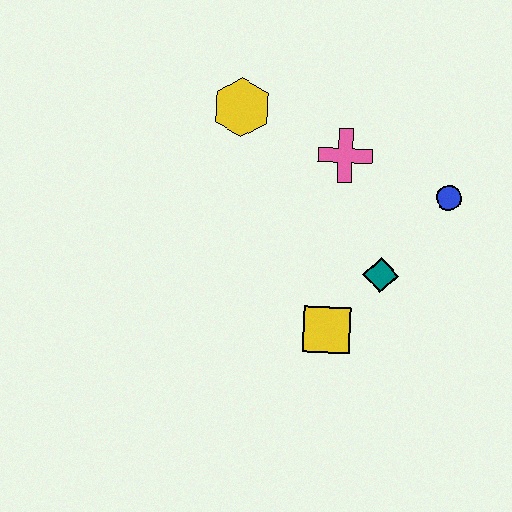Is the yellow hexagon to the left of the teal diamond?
Yes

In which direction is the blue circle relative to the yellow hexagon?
The blue circle is to the right of the yellow hexagon.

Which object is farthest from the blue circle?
The yellow hexagon is farthest from the blue circle.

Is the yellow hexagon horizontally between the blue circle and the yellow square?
No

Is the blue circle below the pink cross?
Yes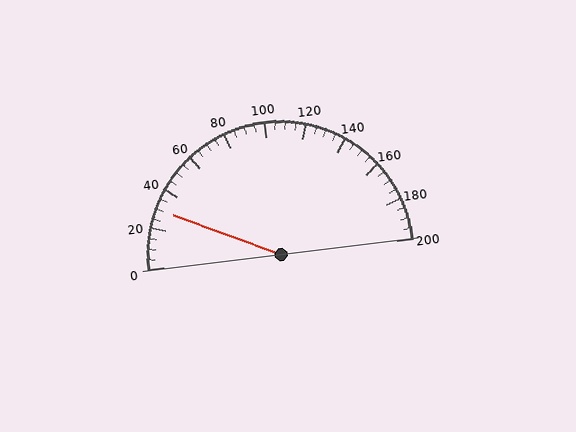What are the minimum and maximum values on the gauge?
The gauge ranges from 0 to 200.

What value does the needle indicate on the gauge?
The needle indicates approximately 30.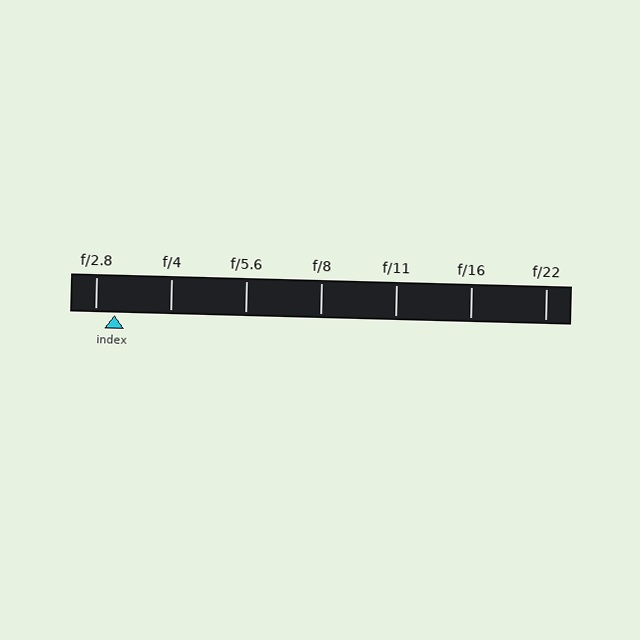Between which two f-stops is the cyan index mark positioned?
The index mark is between f/2.8 and f/4.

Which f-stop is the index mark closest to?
The index mark is closest to f/2.8.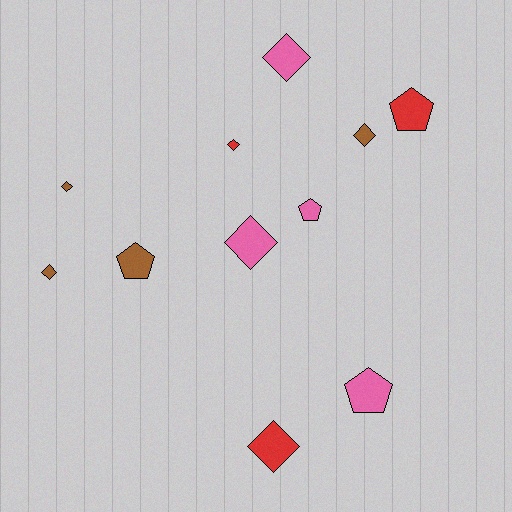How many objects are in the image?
There are 11 objects.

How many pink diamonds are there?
There are 2 pink diamonds.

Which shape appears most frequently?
Diamond, with 7 objects.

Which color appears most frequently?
Brown, with 4 objects.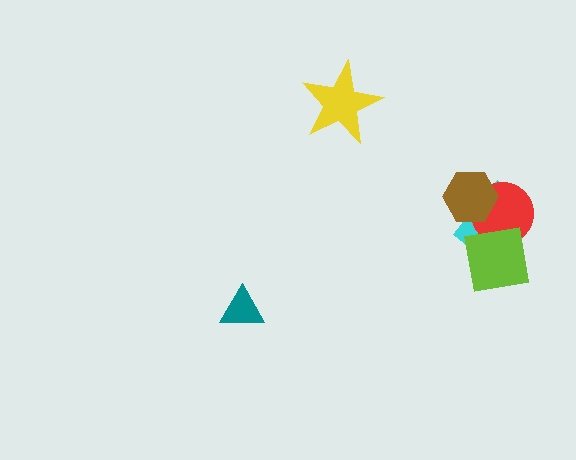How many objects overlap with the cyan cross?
3 objects overlap with the cyan cross.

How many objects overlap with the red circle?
3 objects overlap with the red circle.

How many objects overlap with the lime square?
2 objects overlap with the lime square.